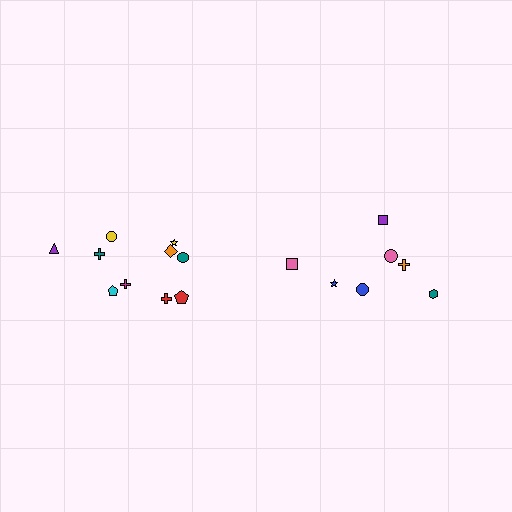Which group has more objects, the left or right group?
The left group.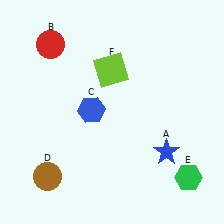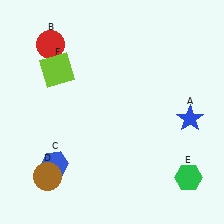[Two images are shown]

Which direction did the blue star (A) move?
The blue star (A) moved up.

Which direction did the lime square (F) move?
The lime square (F) moved left.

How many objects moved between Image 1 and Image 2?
3 objects moved between the two images.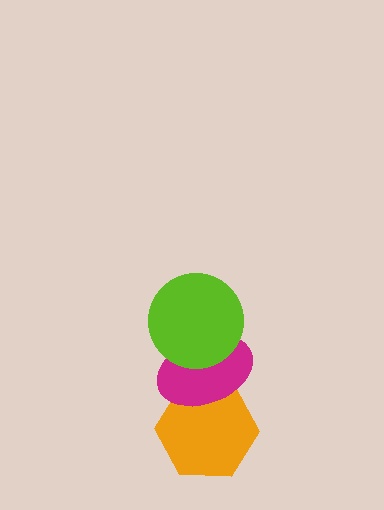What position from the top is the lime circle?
The lime circle is 1st from the top.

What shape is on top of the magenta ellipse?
The lime circle is on top of the magenta ellipse.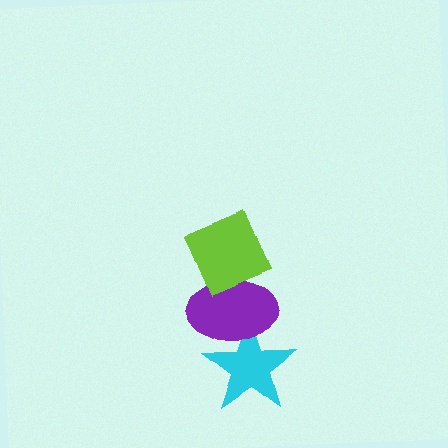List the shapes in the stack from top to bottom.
From top to bottom: the lime diamond, the purple ellipse, the cyan star.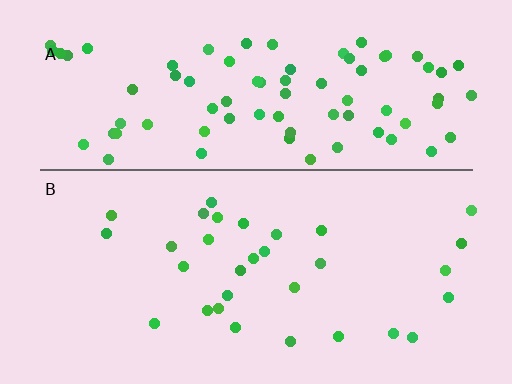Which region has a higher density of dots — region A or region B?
A (the top).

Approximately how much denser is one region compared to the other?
Approximately 2.7× — region A over region B.